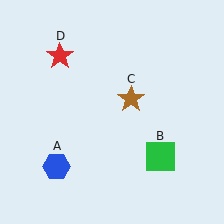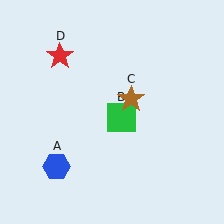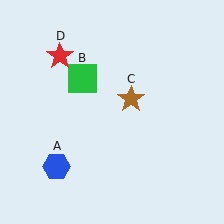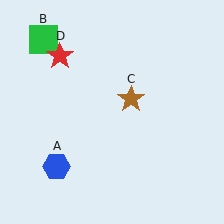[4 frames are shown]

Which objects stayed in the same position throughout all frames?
Blue hexagon (object A) and brown star (object C) and red star (object D) remained stationary.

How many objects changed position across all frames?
1 object changed position: green square (object B).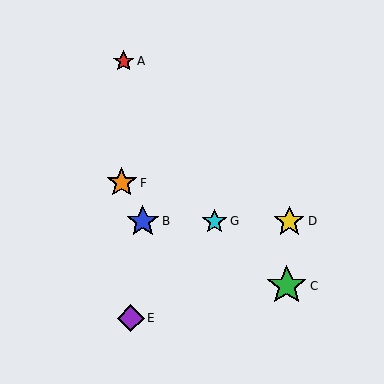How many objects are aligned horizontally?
3 objects (B, D, G) are aligned horizontally.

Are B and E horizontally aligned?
No, B is at y≈222 and E is at y≈318.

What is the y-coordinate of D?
Object D is at y≈222.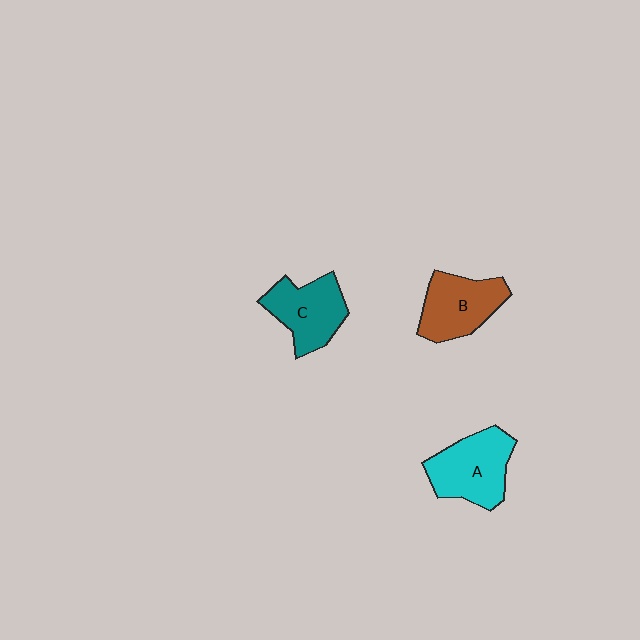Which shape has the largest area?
Shape A (cyan).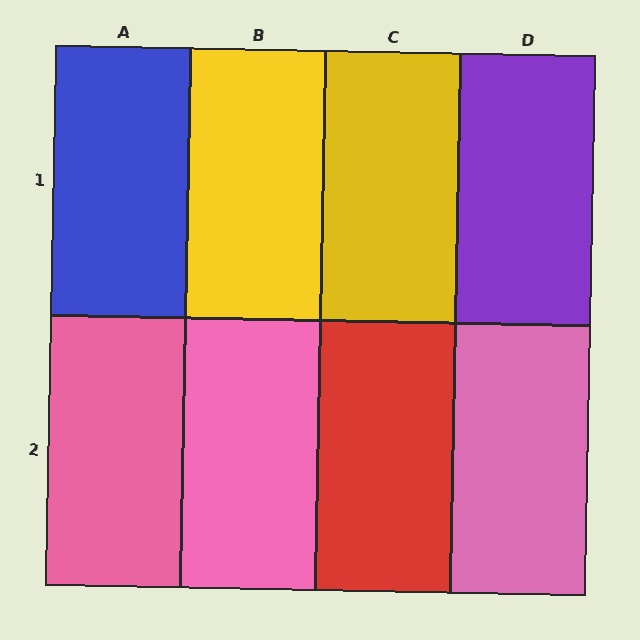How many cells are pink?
3 cells are pink.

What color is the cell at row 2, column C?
Red.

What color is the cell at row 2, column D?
Pink.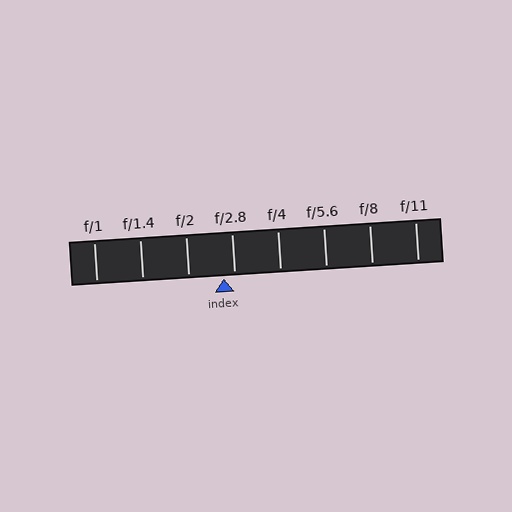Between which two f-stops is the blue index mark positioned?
The index mark is between f/2 and f/2.8.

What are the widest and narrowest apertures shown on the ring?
The widest aperture shown is f/1 and the narrowest is f/11.